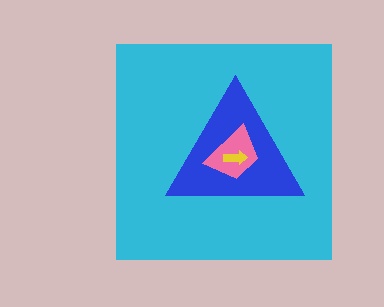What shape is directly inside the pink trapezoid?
The yellow arrow.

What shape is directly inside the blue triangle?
The pink trapezoid.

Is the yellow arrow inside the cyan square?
Yes.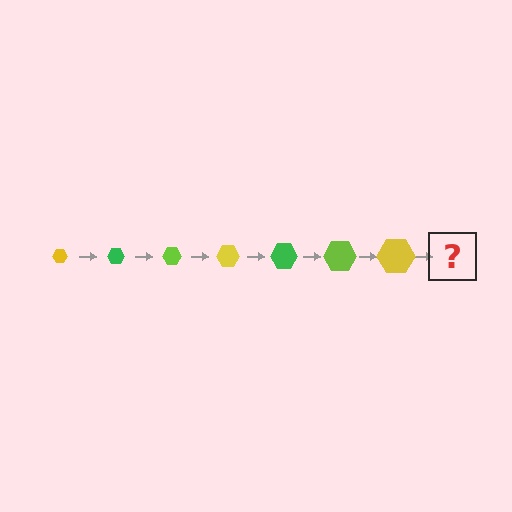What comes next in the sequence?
The next element should be a green hexagon, larger than the previous one.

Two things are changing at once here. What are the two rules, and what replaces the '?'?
The two rules are that the hexagon grows larger each step and the color cycles through yellow, green, and lime. The '?' should be a green hexagon, larger than the previous one.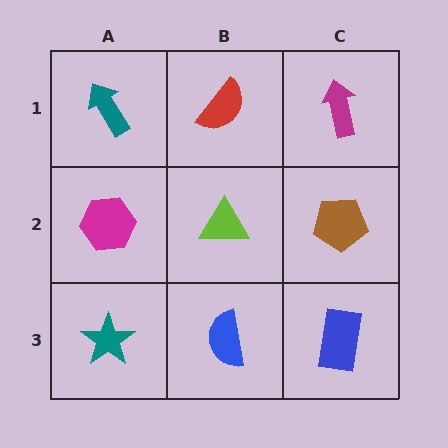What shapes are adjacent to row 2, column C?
A magenta arrow (row 1, column C), a blue rectangle (row 3, column C), a lime triangle (row 2, column B).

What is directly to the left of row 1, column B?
A teal arrow.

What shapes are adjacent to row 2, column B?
A red semicircle (row 1, column B), a blue semicircle (row 3, column B), a magenta hexagon (row 2, column A), a brown pentagon (row 2, column C).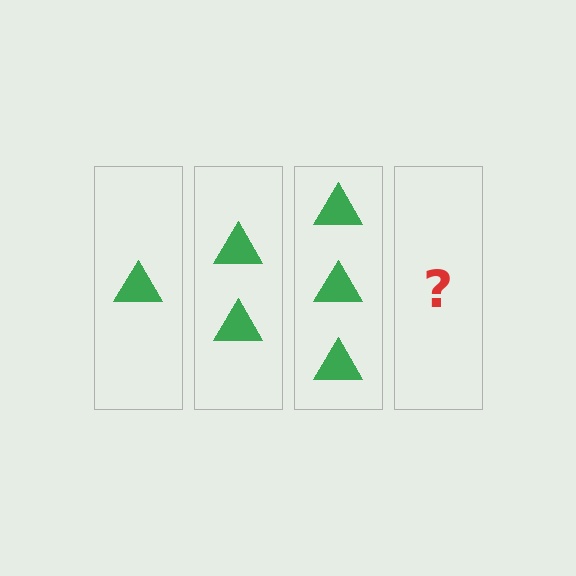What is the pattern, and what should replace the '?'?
The pattern is that each step adds one more triangle. The '?' should be 4 triangles.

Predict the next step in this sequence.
The next step is 4 triangles.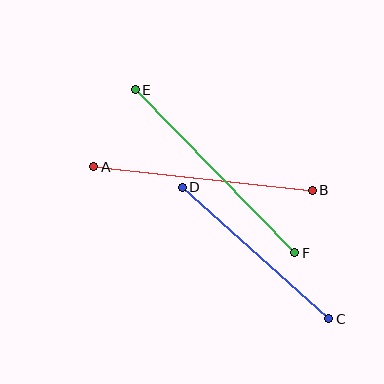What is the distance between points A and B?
The distance is approximately 220 pixels.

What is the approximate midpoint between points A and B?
The midpoint is at approximately (203, 179) pixels.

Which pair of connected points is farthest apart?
Points E and F are farthest apart.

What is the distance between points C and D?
The distance is approximately 197 pixels.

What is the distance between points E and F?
The distance is approximately 228 pixels.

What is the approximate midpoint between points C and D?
The midpoint is at approximately (255, 253) pixels.